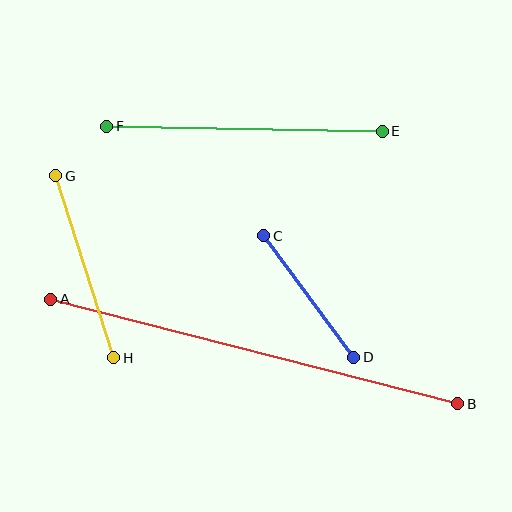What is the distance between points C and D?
The distance is approximately 151 pixels.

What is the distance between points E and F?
The distance is approximately 276 pixels.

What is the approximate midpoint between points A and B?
The midpoint is at approximately (254, 352) pixels.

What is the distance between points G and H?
The distance is approximately 191 pixels.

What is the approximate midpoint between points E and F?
The midpoint is at approximately (244, 129) pixels.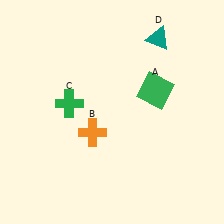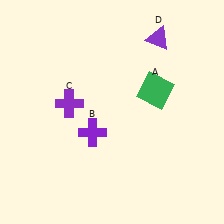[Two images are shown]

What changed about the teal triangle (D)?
In Image 1, D is teal. In Image 2, it changed to purple.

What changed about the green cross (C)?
In Image 1, C is green. In Image 2, it changed to purple.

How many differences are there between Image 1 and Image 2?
There are 3 differences between the two images.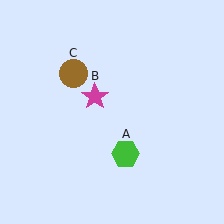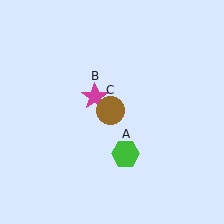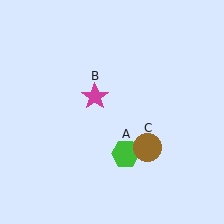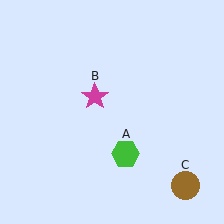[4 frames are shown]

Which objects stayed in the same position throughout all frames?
Green hexagon (object A) and magenta star (object B) remained stationary.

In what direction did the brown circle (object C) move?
The brown circle (object C) moved down and to the right.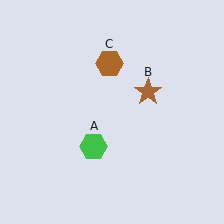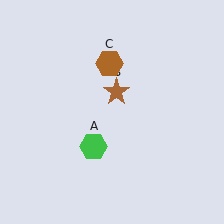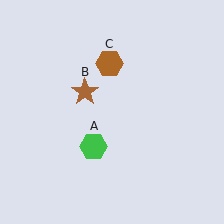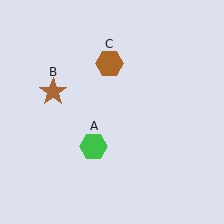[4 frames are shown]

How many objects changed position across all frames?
1 object changed position: brown star (object B).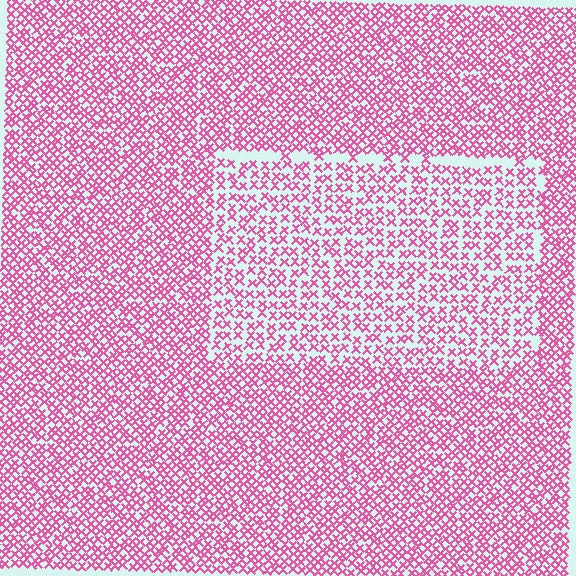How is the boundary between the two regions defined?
The boundary is defined by a change in element density (approximately 1.6x ratio). All elements are the same color, size, and shape.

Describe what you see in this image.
The image contains small pink elements arranged at two different densities. A rectangle-shaped region is visible where the elements are less densely packed than the surrounding area.